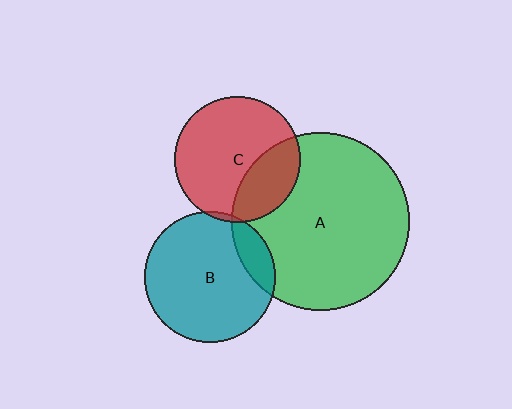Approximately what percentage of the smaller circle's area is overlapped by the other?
Approximately 5%.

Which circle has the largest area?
Circle A (green).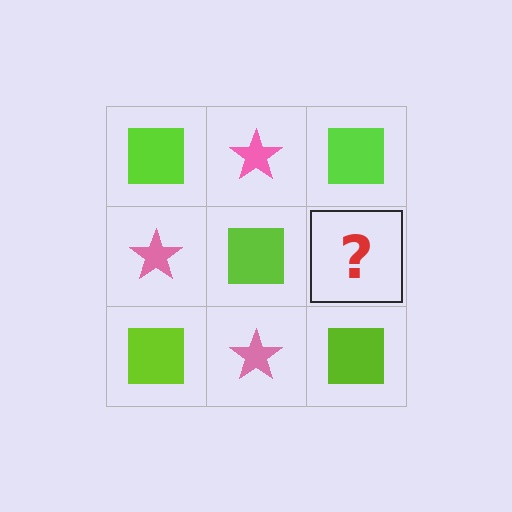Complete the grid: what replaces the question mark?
The question mark should be replaced with a pink star.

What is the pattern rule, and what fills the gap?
The rule is that it alternates lime square and pink star in a checkerboard pattern. The gap should be filled with a pink star.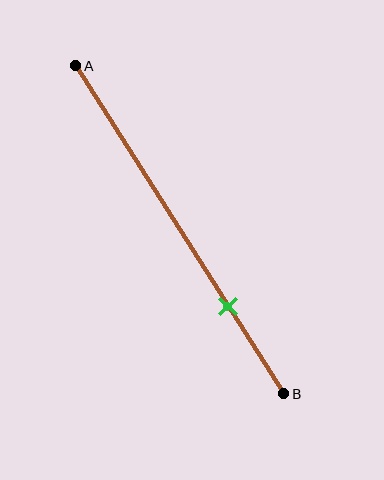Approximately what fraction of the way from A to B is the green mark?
The green mark is approximately 75% of the way from A to B.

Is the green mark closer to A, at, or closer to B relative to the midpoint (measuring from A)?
The green mark is closer to point B than the midpoint of segment AB.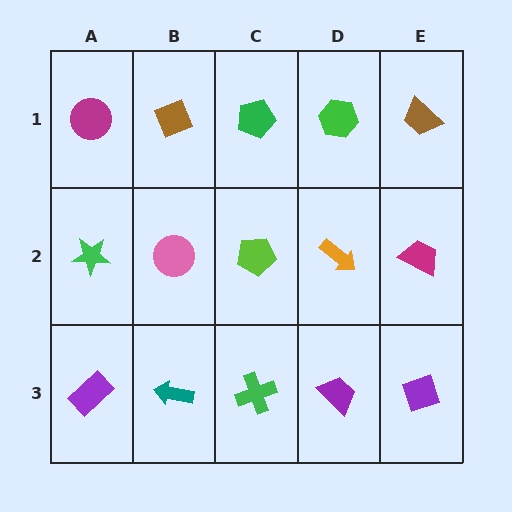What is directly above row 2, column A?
A magenta circle.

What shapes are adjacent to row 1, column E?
A magenta trapezoid (row 2, column E), a green hexagon (row 1, column D).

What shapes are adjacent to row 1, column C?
A lime pentagon (row 2, column C), a brown diamond (row 1, column B), a green hexagon (row 1, column D).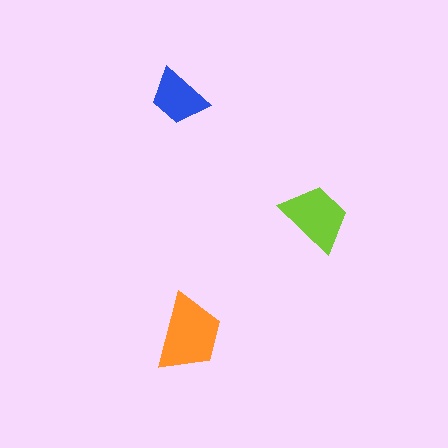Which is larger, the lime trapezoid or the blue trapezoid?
The lime one.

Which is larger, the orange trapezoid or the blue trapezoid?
The orange one.